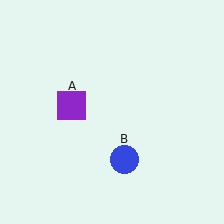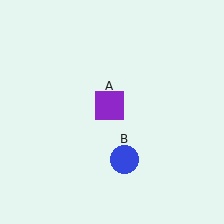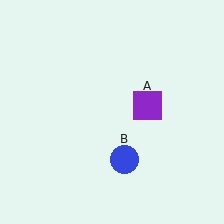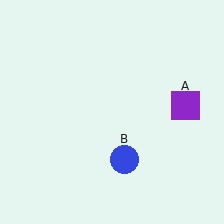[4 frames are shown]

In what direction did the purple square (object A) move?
The purple square (object A) moved right.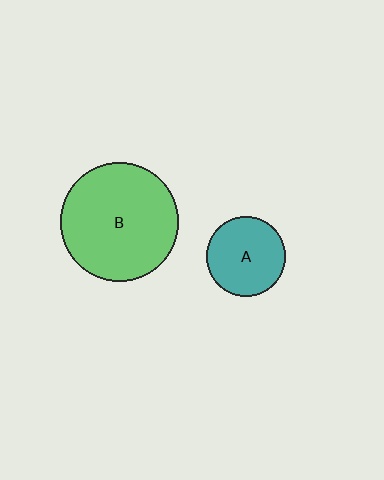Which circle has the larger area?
Circle B (green).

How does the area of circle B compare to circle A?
Approximately 2.2 times.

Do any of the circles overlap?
No, none of the circles overlap.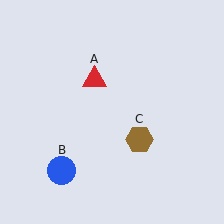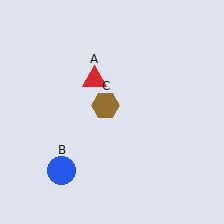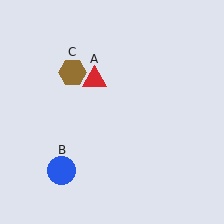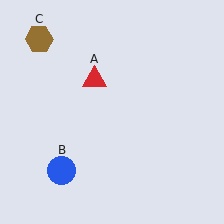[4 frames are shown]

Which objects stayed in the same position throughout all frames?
Red triangle (object A) and blue circle (object B) remained stationary.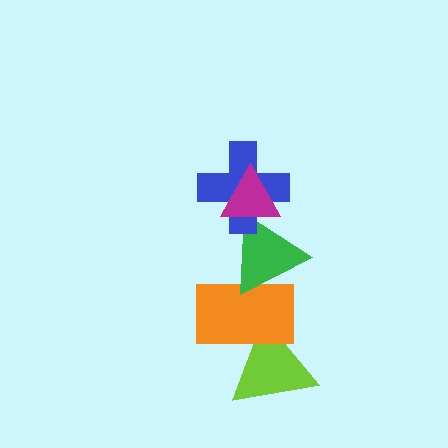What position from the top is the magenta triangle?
The magenta triangle is 1st from the top.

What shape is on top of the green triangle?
The blue cross is on top of the green triangle.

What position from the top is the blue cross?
The blue cross is 2nd from the top.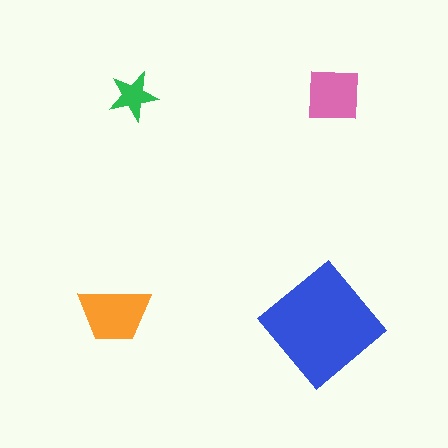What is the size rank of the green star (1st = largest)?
4th.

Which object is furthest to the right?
The pink square is rightmost.